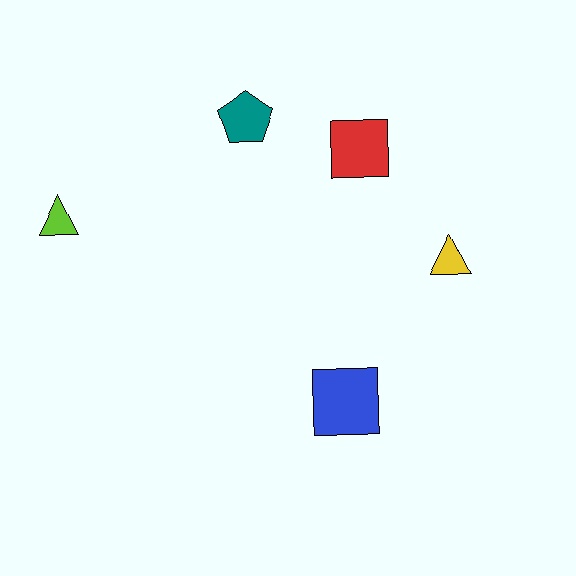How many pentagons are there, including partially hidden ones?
There is 1 pentagon.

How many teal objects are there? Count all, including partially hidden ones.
There is 1 teal object.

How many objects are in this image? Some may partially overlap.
There are 5 objects.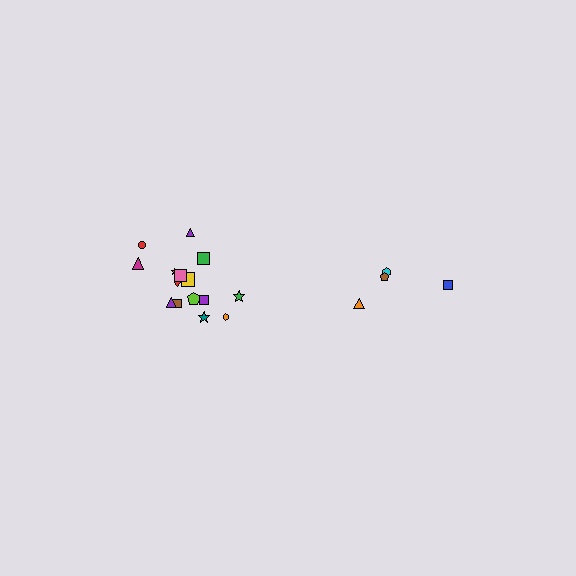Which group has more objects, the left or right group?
The left group.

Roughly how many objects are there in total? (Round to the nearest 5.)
Roughly 20 objects in total.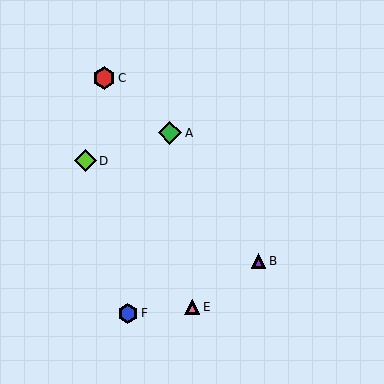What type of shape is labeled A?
Shape A is a green diamond.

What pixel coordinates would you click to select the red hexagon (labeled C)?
Click at (104, 78) to select the red hexagon C.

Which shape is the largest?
The green diamond (labeled A) is the largest.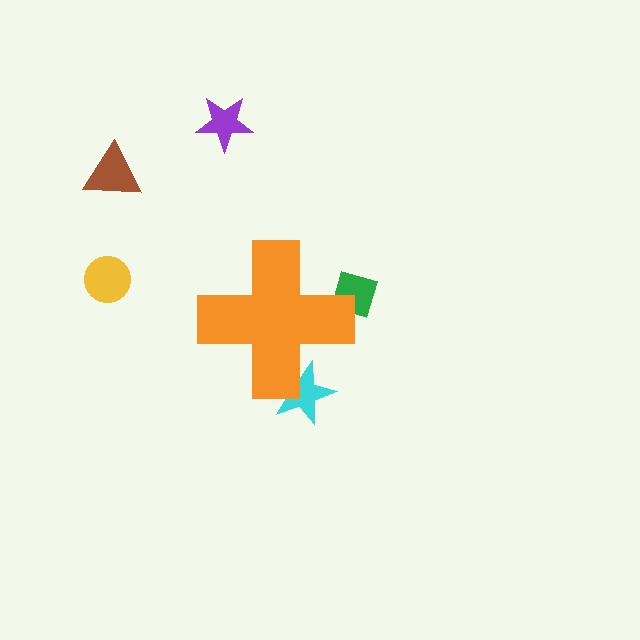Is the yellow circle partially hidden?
No, the yellow circle is fully visible.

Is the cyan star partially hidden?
Yes, the cyan star is partially hidden behind the orange cross.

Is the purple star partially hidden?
No, the purple star is fully visible.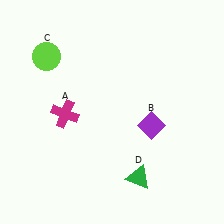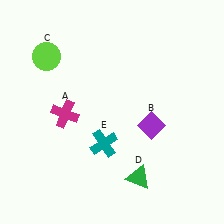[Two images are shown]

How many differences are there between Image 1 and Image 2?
There is 1 difference between the two images.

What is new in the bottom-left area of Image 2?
A teal cross (E) was added in the bottom-left area of Image 2.